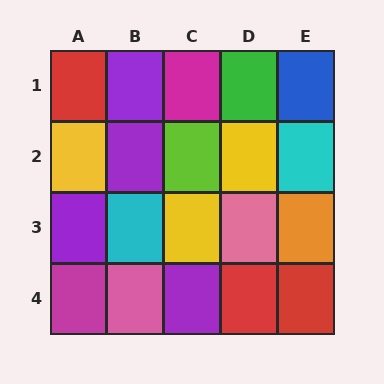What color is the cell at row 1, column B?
Purple.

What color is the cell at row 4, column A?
Magenta.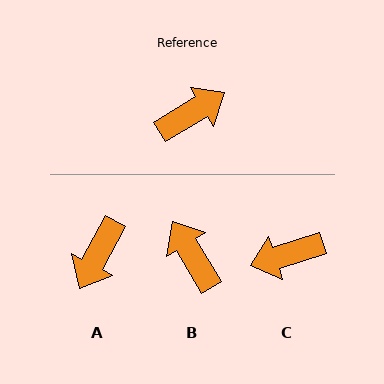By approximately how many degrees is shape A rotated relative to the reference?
Approximately 149 degrees clockwise.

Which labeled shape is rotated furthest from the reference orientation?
C, about 167 degrees away.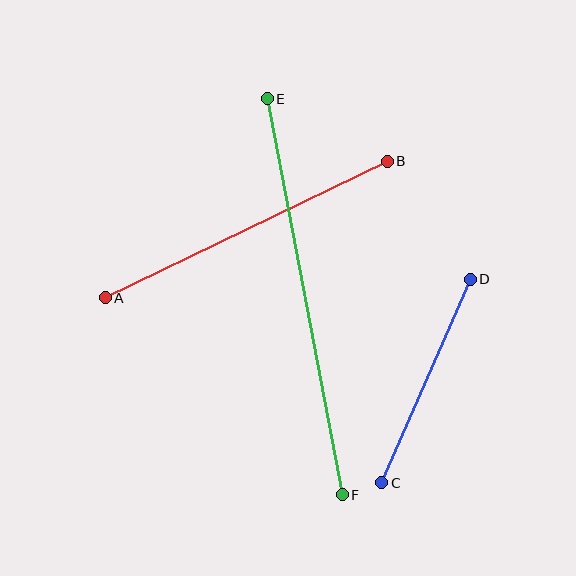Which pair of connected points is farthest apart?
Points E and F are farthest apart.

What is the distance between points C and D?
The distance is approximately 222 pixels.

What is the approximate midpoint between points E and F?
The midpoint is at approximately (305, 297) pixels.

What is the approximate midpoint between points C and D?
The midpoint is at approximately (426, 381) pixels.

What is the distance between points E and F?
The distance is approximately 403 pixels.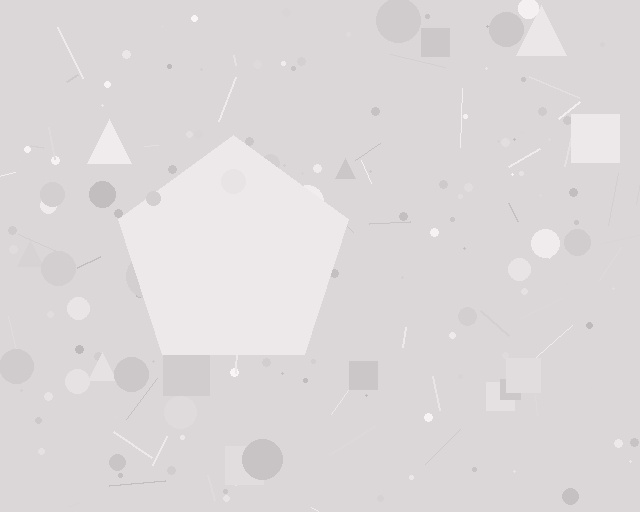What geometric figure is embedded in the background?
A pentagon is embedded in the background.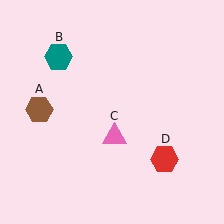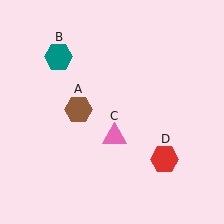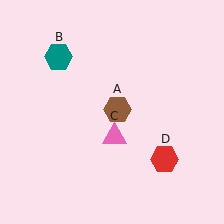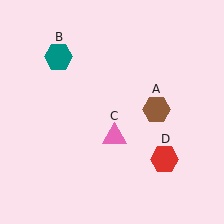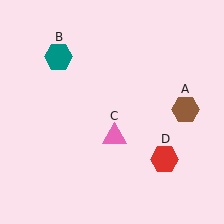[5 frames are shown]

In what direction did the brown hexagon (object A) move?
The brown hexagon (object A) moved right.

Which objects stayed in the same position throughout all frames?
Teal hexagon (object B) and pink triangle (object C) and red hexagon (object D) remained stationary.